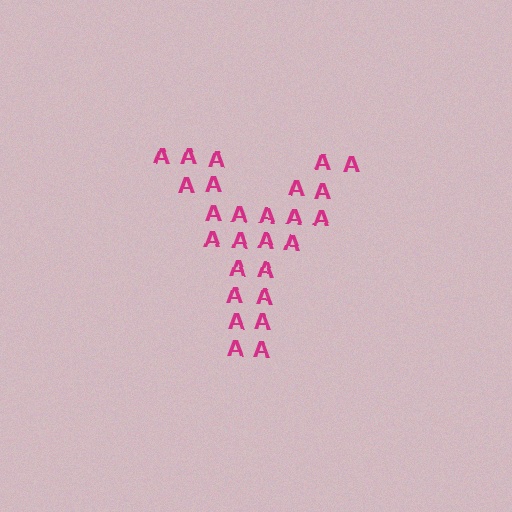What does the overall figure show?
The overall figure shows the letter Y.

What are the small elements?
The small elements are letter A's.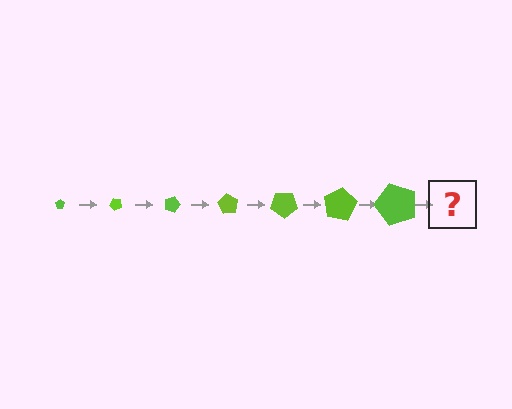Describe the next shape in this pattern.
It should be a pentagon, larger than the previous one and rotated 315 degrees from the start.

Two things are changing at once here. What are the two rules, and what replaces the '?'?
The two rules are that the pentagon grows larger each step and it rotates 45 degrees each step. The '?' should be a pentagon, larger than the previous one and rotated 315 degrees from the start.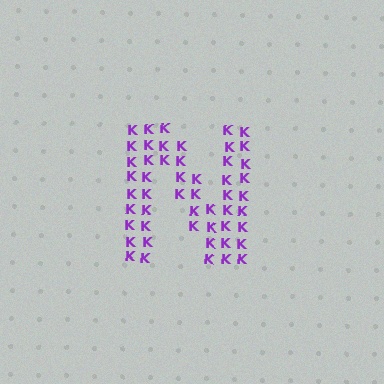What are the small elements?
The small elements are letter K's.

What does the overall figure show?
The overall figure shows the letter N.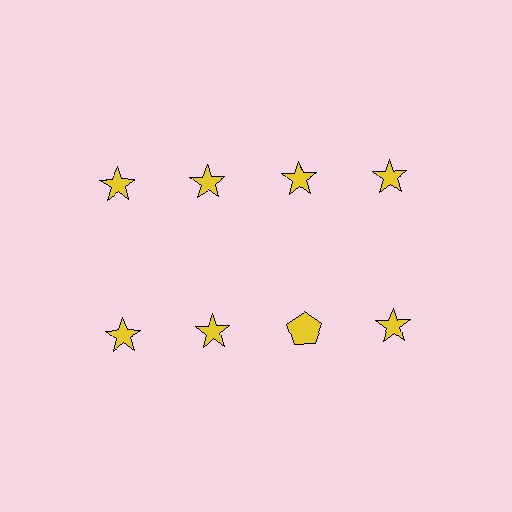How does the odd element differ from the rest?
It has a different shape: pentagon instead of star.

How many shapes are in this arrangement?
There are 8 shapes arranged in a grid pattern.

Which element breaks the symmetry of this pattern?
The yellow pentagon in the second row, center column breaks the symmetry. All other shapes are yellow stars.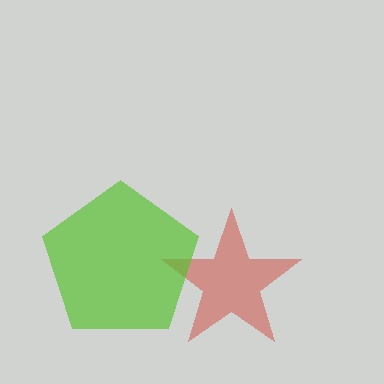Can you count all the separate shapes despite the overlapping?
Yes, there are 2 separate shapes.